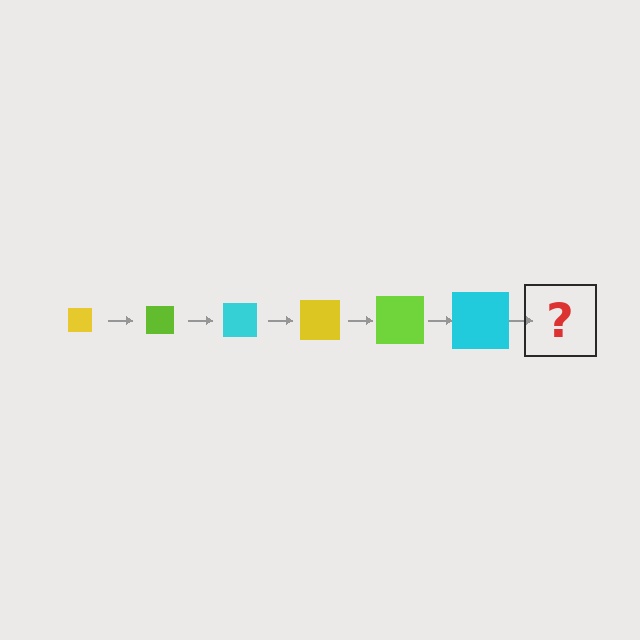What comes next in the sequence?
The next element should be a yellow square, larger than the previous one.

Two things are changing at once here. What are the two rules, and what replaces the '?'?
The two rules are that the square grows larger each step and the color cycles through yellow, lime, and cyan. The '?' should be a yellow square, larger than the previous one.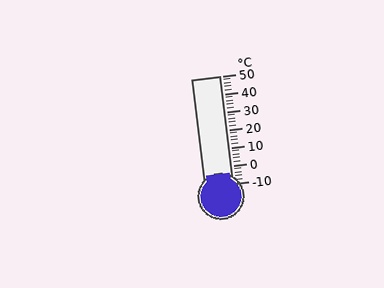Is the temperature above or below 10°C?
The temperature is below 10°C.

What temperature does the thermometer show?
The thermometer shows approximately -4°C.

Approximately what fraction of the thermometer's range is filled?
The thermometer is filled to approximately 10% of its range.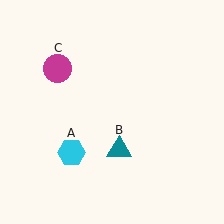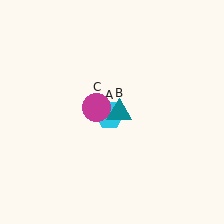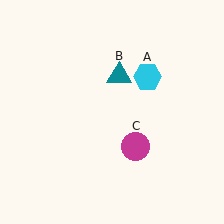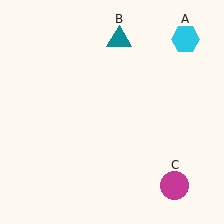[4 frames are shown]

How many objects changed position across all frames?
3 objects changed position: cyan hexagon (object A), teal triangle (object B), magenta circle (object C).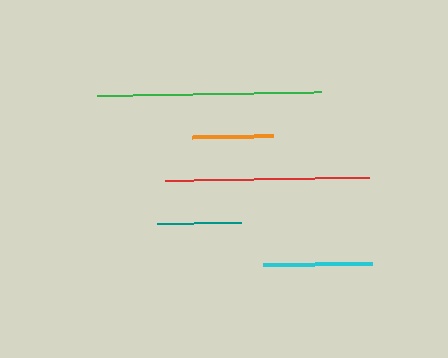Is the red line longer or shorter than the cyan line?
The red line is longer than the cyan line.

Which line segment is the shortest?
The orange line is the shortest at approximately 81 pixels.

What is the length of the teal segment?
The teal segment is approximately 84 pixels long.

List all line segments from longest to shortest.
From longest to shortest: green, red, cyan, teal, orange.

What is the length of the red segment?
The red segment is approximately 205 pixels long.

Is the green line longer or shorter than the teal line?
The green line is longer than the teal line.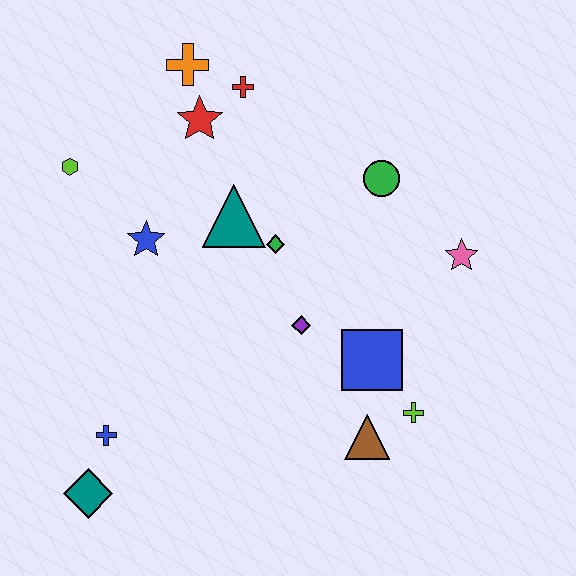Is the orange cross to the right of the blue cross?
Yes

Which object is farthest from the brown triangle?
The orange cross is farthest from the brown triangle.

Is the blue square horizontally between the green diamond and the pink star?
Yes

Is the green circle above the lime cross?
Yes